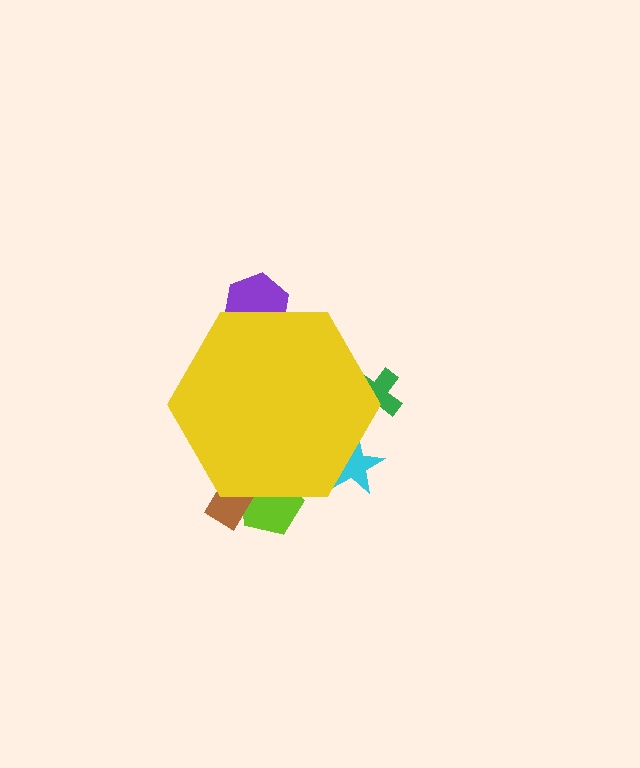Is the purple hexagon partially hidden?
Yes, the purple hexagon is partially hidden behind the yellow hexagon.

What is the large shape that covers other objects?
A yellow hexagon.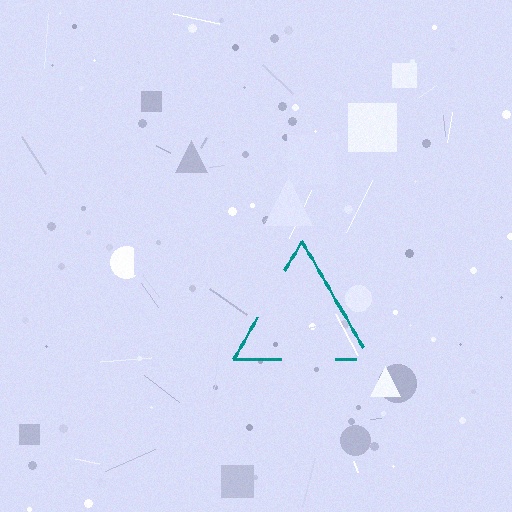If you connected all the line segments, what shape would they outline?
They would outline a triangle.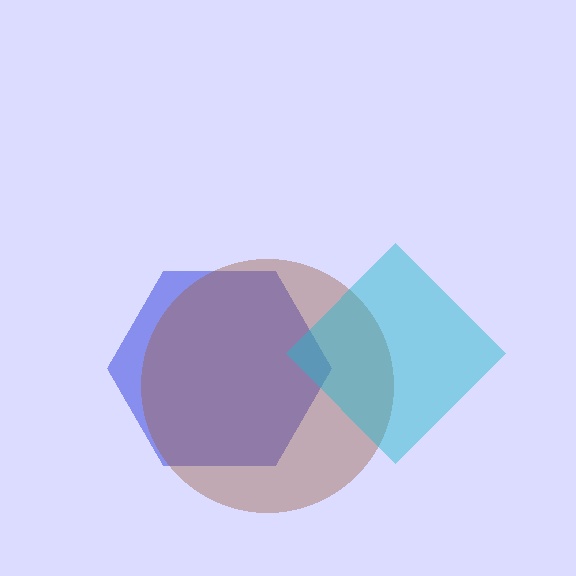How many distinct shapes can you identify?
There are 3 distinct shapes: a blue hexagon, a brown circle, a cyan diamond.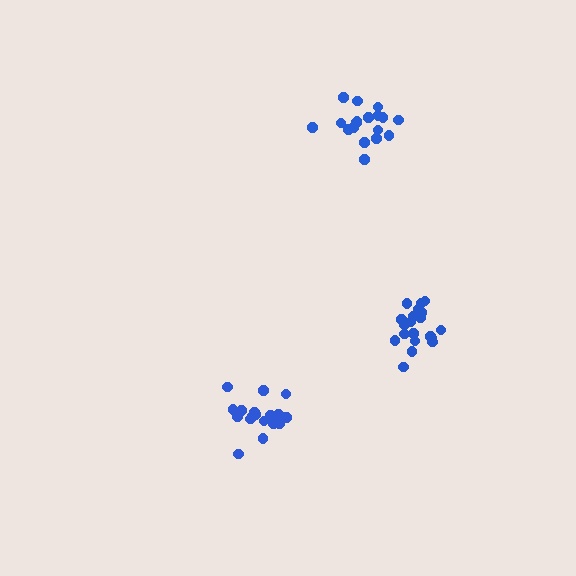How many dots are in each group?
Group 1: 18 dots, Group 2: 18 dots, Group 3: 21 dots (57 total).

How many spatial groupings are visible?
There are 3 spatial groupings.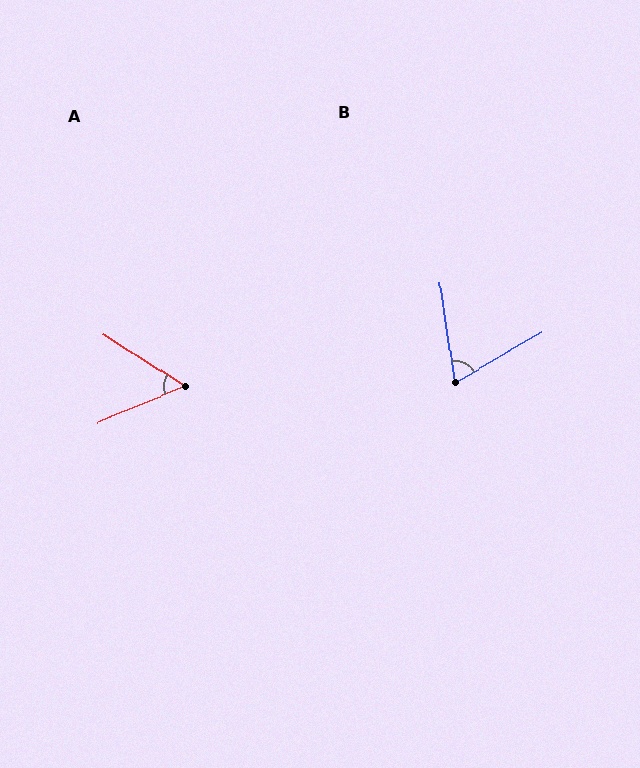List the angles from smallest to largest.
A (55°), B (68°).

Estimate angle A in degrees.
Approximately 55 degrees.